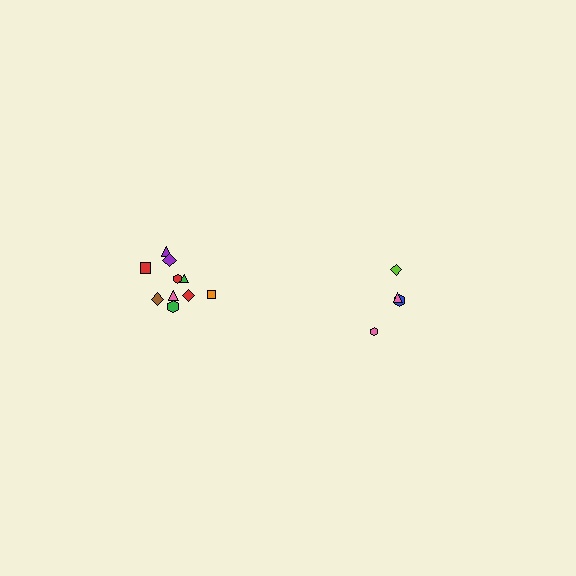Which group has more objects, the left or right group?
The left group.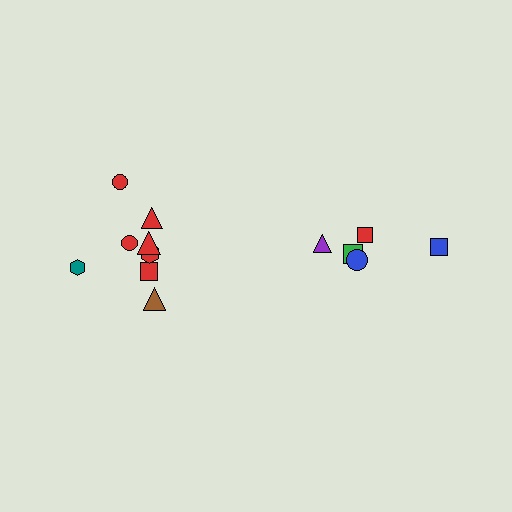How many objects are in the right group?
There are 5 objects.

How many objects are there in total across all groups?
There are 13 objects.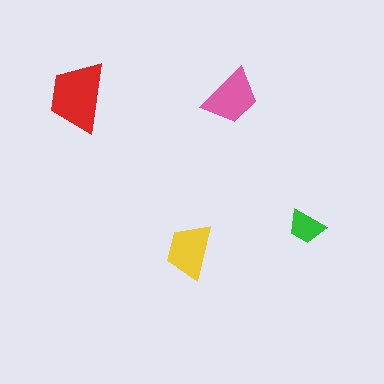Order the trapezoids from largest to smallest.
the red one, the pink one, the yellow one, the green one.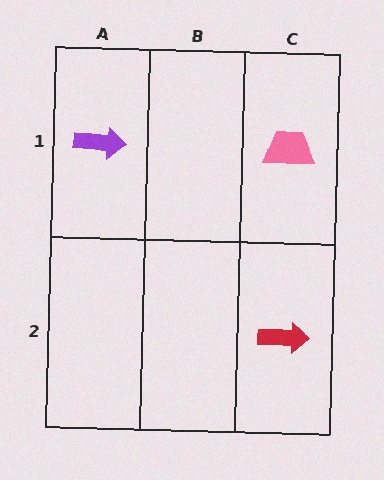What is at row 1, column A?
A purple arrow.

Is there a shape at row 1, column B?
No, that cell is empty.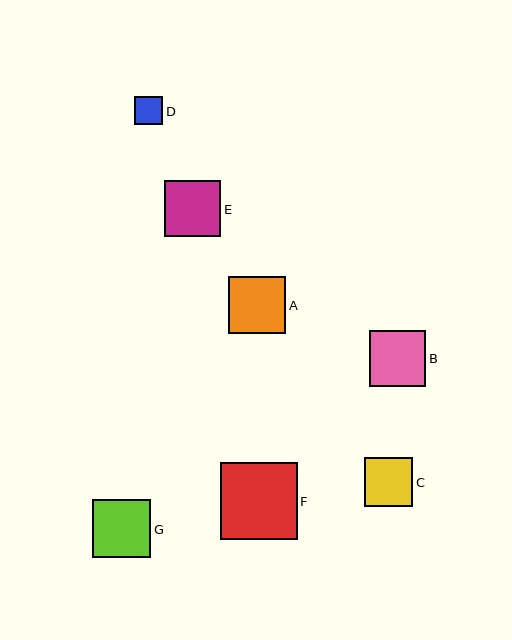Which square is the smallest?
Square D is the smallest with a size of approximately 28 pixels.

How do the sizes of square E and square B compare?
Square E and square B are approximately the same size.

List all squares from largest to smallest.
From largest to smallest: F, G, A, E, B, C, D.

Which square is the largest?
Square F is the largest with a size of approximately 77 pixels.